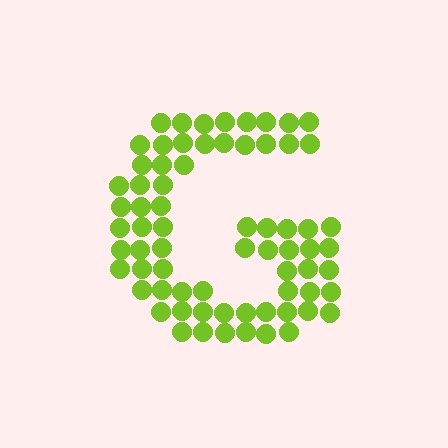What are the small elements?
The small elements are circles.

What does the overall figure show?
The overall figure shows the letter G.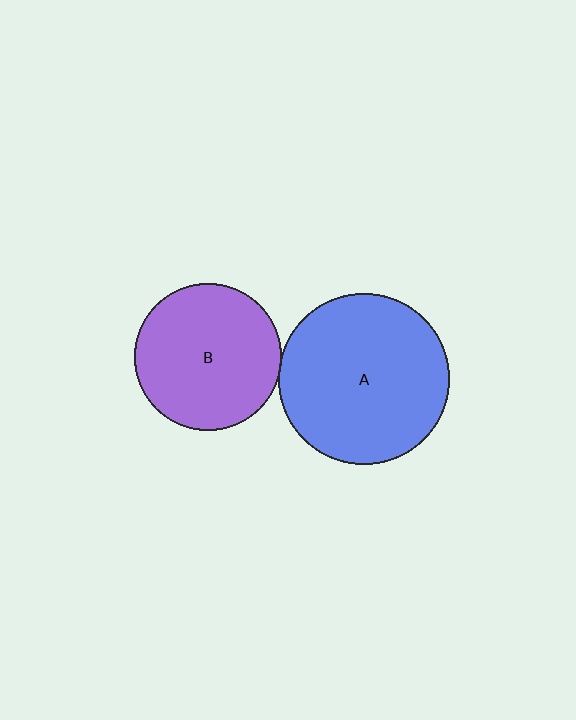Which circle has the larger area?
Circle A (blue).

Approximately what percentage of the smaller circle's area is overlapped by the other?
Approximately 5%.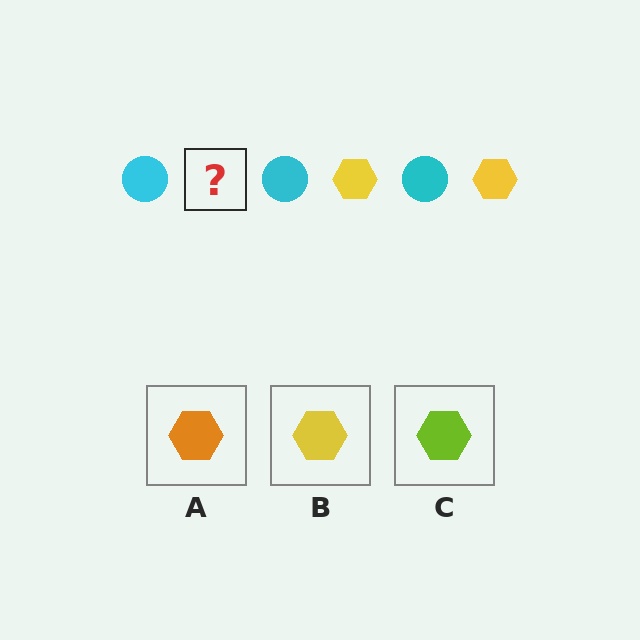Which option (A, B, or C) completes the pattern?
B.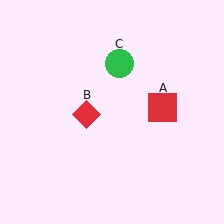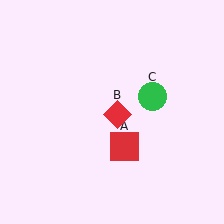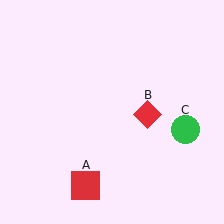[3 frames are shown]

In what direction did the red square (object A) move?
The red square (object A) moved down and to the left.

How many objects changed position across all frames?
3 objects changed position: red square (object A), red diamond (object B), green circle (object C).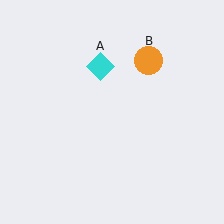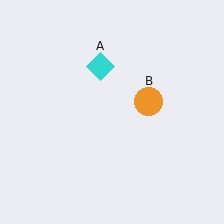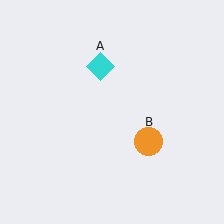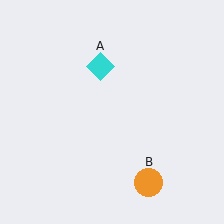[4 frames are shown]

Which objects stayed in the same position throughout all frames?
Cyan diamond (object A) remained stationary.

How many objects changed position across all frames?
1 object changed position: orange circle (object B).